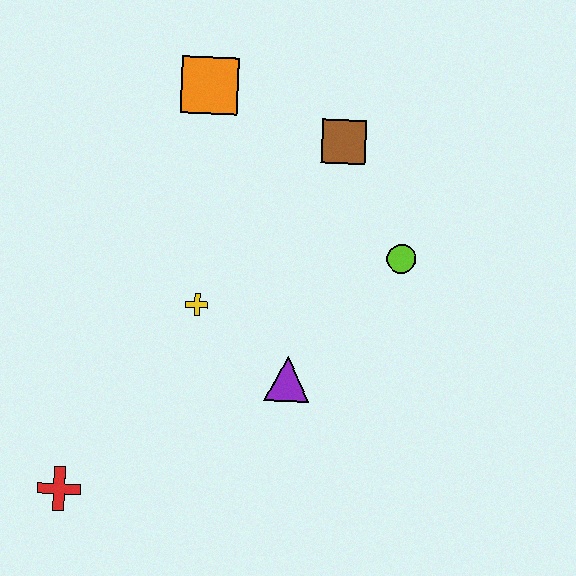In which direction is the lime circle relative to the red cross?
The lime circle is to the right of the red cross.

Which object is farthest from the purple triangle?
The orange square is farthest from the purple triangle.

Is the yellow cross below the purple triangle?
No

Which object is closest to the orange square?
The brown square is closest to the orange square.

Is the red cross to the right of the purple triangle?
No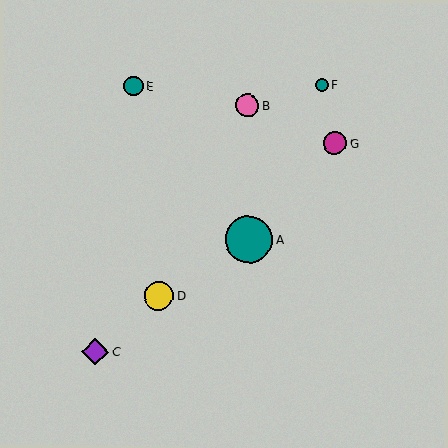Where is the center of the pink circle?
The center of the pink circle is at (247, 106).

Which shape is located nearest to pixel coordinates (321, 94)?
The teal circle (labeled F) at (322, 85) is nearest to that location.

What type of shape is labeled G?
Shape G is a magenta circle.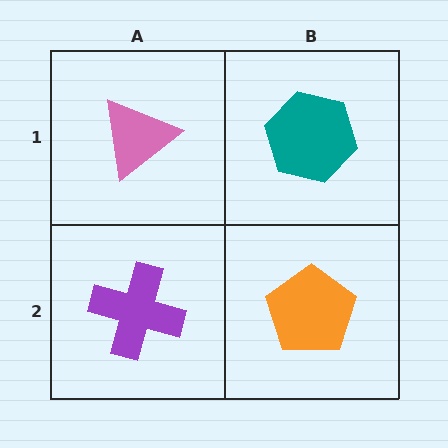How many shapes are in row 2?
2 shapes.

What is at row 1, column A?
A pink triangle.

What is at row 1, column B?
A teal hexagon.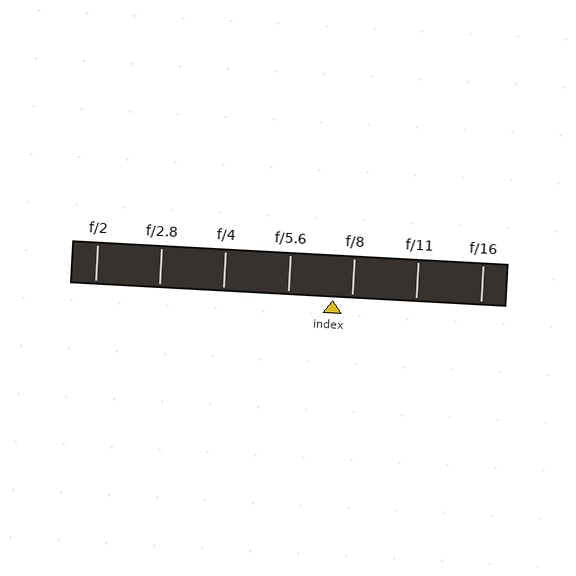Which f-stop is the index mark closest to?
The index mark is closest to f/8.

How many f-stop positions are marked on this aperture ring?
There are 7 f-stop positions marked.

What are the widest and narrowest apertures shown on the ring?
The widest aperture shown is f/2 and the narrowest is f/16.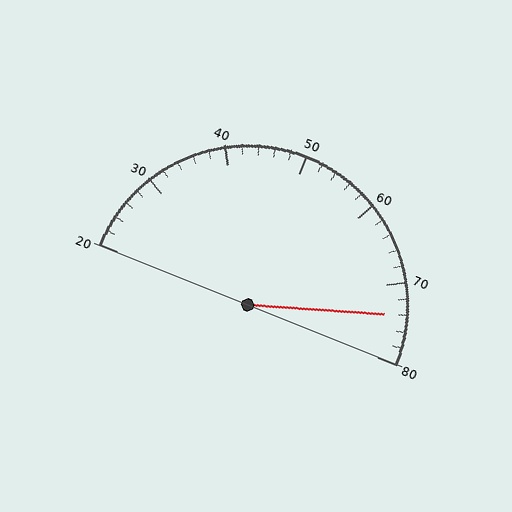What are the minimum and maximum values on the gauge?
The gauge ranges from 20 to 80.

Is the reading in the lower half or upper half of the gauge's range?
The reading is in the upper half of the range (20 to 80).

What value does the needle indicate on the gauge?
The needle indicates approximately 74.